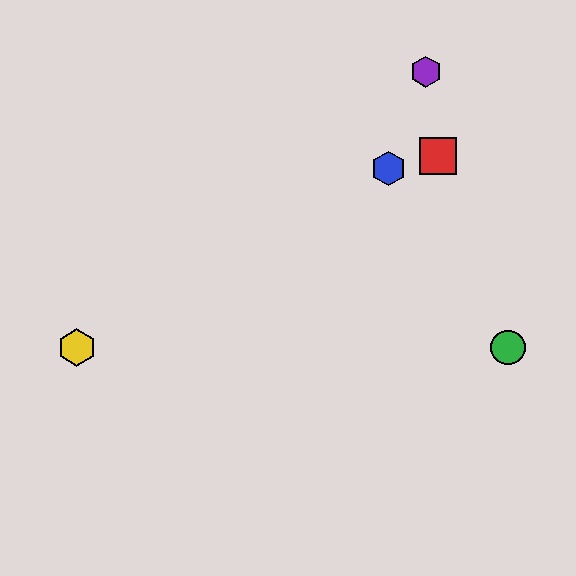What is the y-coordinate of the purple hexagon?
The purple hexagon is at y≈72.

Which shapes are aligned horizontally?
The green circle, the yellow hexagon are aligned horizontally.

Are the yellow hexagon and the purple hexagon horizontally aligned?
No, the yellow hexagon is at y≈347 and the purple hexagon is at y≈72.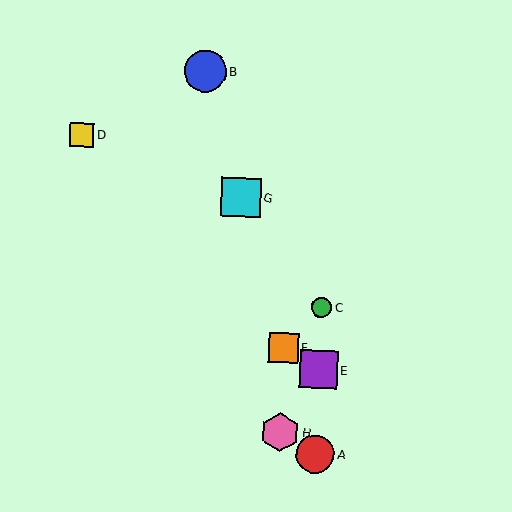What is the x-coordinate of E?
Object E is at x≈319.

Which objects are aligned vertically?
Objects A, C, E are aligned vertically.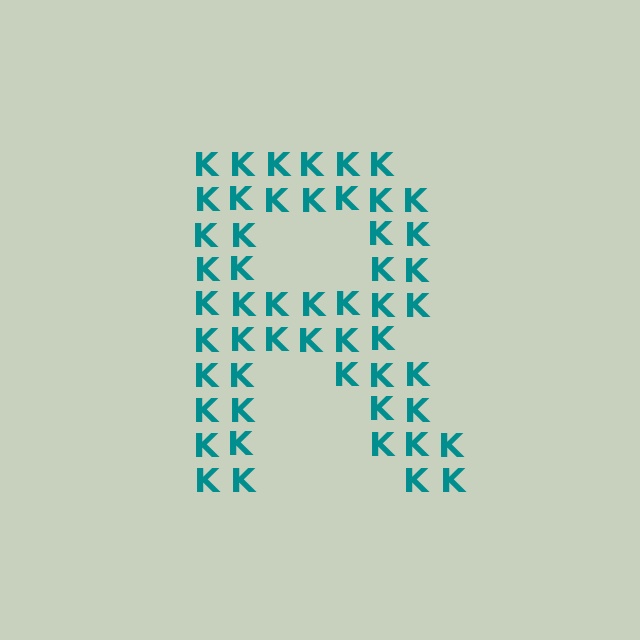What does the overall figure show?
The overall figure shows the letter R.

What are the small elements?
The small elements are letter K's.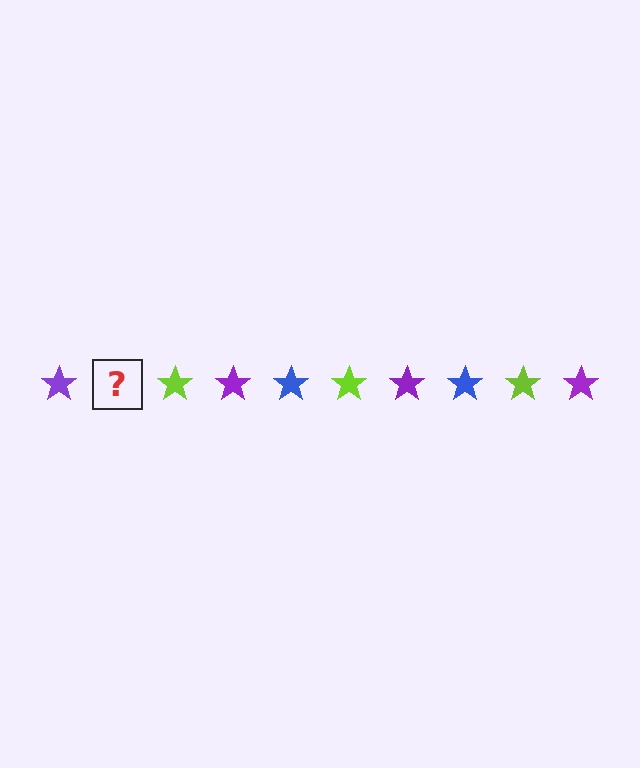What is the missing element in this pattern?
The missing element is a blue star.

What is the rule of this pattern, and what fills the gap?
The rule is that the pattern cycles through purple, blue, lime stars. The gap should be filled with a blue star.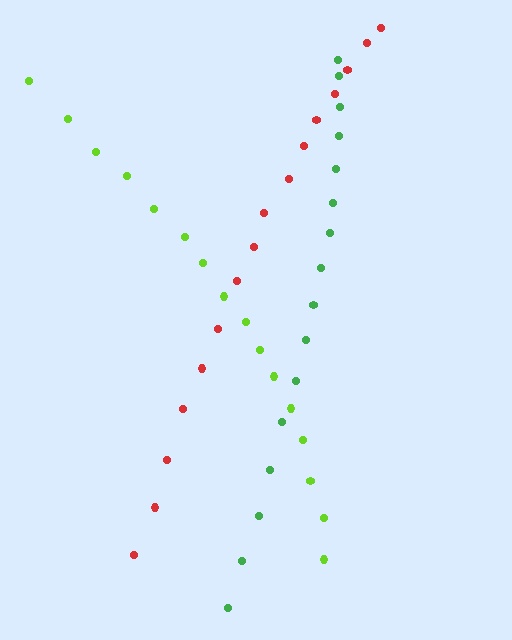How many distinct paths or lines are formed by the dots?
There are 3 distinct paths.